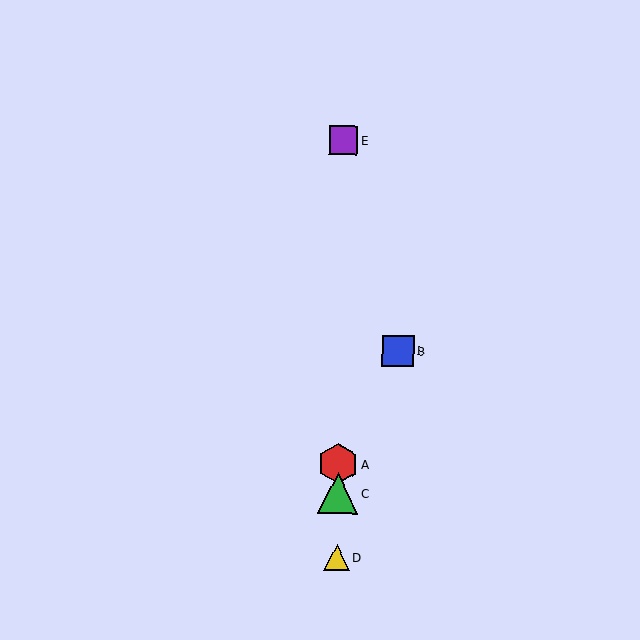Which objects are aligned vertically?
Objects A, C, D, E are aligned vertically.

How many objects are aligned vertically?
4 objects (A, C, D, E) are aligned vertically.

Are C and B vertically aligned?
No, C is at x≈338 and B is at x≈398.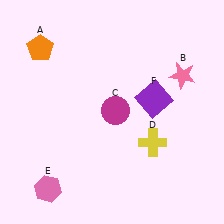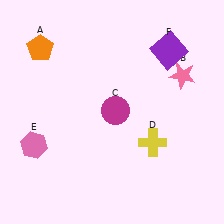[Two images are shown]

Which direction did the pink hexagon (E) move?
The pink hexagon (E) moved up.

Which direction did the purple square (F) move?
The purple square (F) moved up.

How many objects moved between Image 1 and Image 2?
2 objects moved between the two images.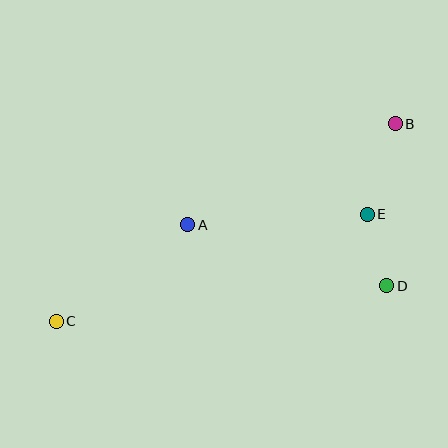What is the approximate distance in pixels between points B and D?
The distance between B and D is approximately 163 pixels.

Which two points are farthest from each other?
Points B and C are farthest from each other.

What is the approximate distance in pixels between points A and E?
The distance between A and E is approximately 180 pixels.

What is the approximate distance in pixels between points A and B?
The distance between A and B is approximately 231 pixels.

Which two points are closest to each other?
Points D and E are closest to each other.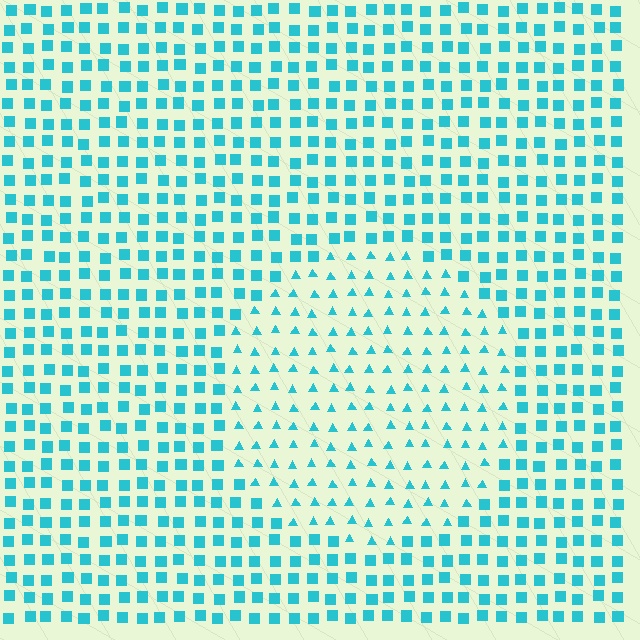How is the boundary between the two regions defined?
The boundary is defined by a change in element shape: triangles inside vs. squares outside. All elements share the same color and spacing.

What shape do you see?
I see a circle.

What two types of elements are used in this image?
The image uses triangles inside the circle region and squares outside it.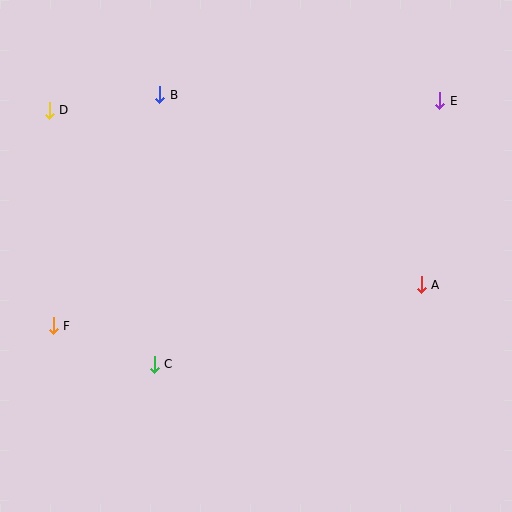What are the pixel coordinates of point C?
Point C is at (154, 364).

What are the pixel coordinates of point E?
Point E is at (440, 101).